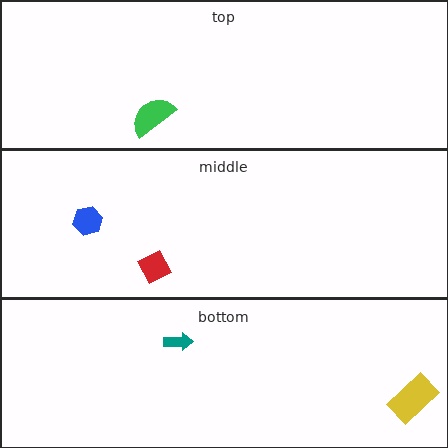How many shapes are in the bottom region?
2.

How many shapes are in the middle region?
2.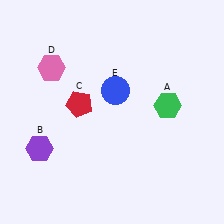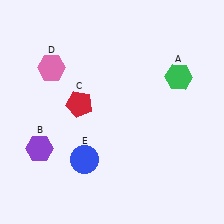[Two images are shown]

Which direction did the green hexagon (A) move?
The green hexagon (A) moved up.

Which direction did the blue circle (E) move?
The blue circle (E) moved down.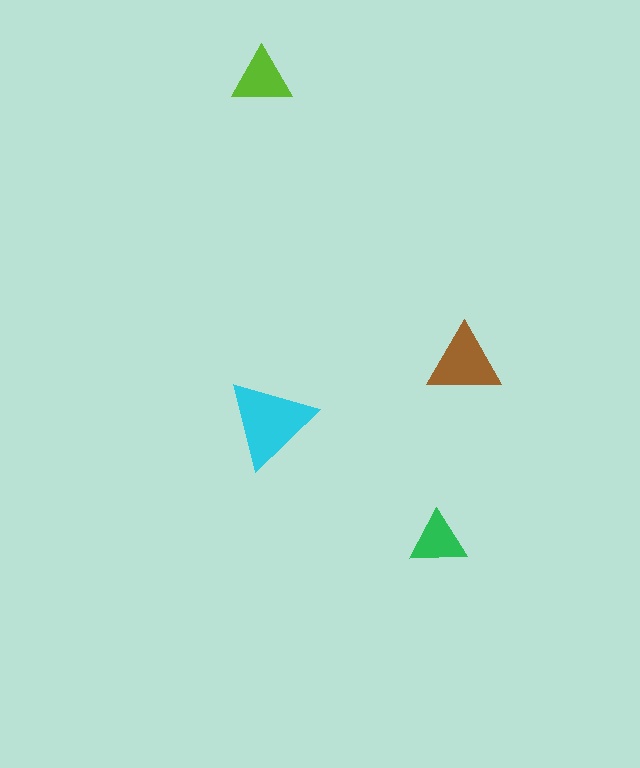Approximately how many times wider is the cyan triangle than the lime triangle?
About 1.5 times wider.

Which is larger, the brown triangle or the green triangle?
The brown one.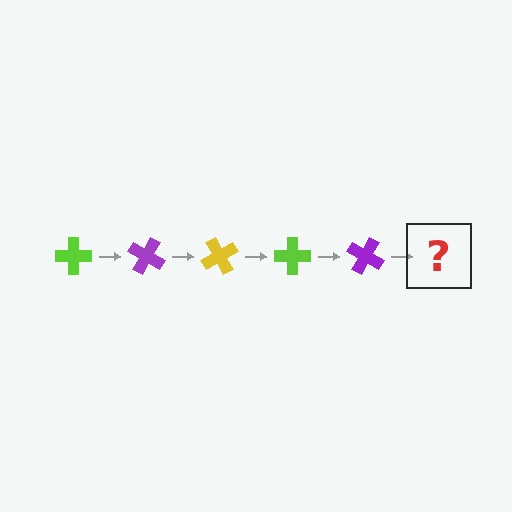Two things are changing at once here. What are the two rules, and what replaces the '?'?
The two rules are that it rotates 30 degrees each step and the color cycles through lime, purple, and yellow. The '?' should be a yellow cross, rotated 150 degrees from the start.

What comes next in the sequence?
The next element should be a yellow cross, rotated 150 degrees from the start.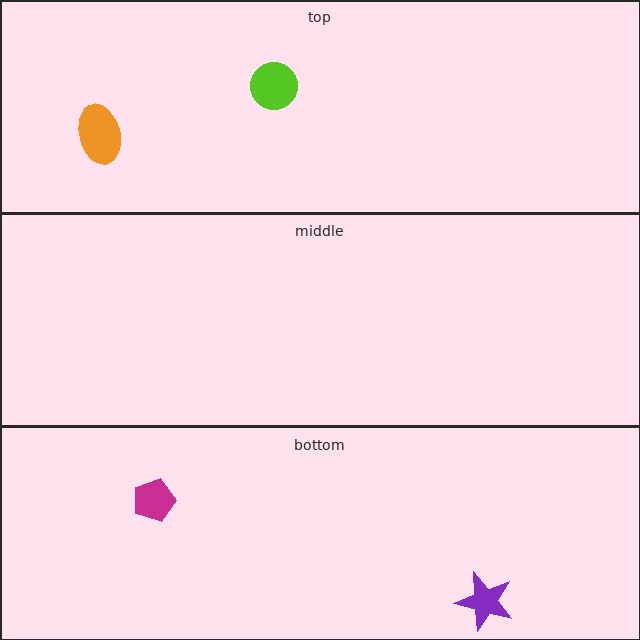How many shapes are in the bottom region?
2.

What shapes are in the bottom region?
The magenta pentagon, the purple star.